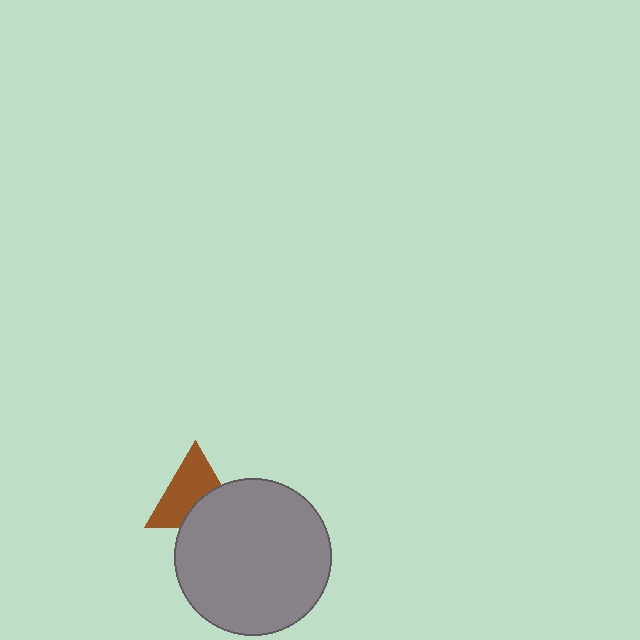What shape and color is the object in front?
The object in front is a gray circle.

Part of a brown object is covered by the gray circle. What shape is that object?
It is a triangle.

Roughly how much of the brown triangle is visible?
About half of it is visible (roughly 63%).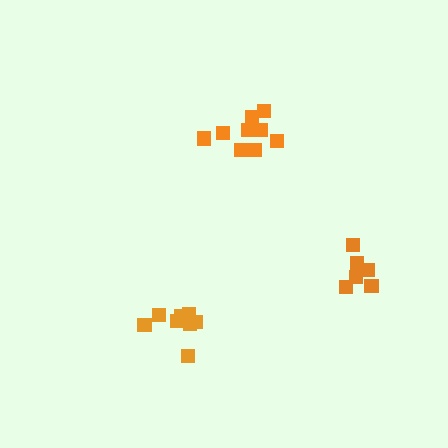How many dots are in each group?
Group 1: 8 dots, Group 2: 6 dots, Group 3: 9 dots (23 total).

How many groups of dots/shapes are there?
There are 3 groups.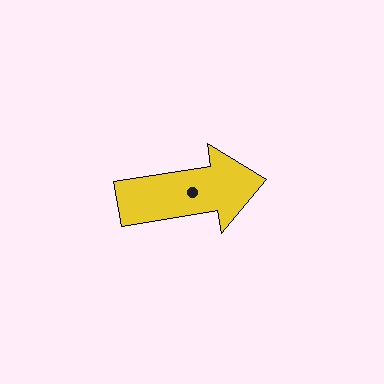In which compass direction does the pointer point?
East.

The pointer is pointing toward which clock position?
Roughly 3 o'clock.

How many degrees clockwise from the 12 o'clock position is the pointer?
Approximately 81 degrees.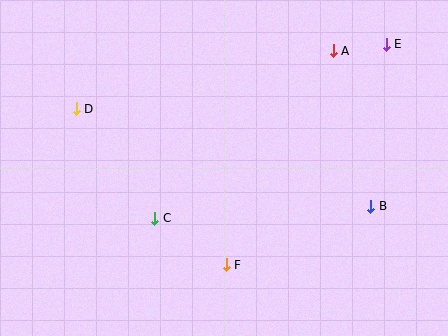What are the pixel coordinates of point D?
Point D is at (76, 109).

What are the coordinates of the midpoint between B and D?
The midpoint between B and D is at (223, 157).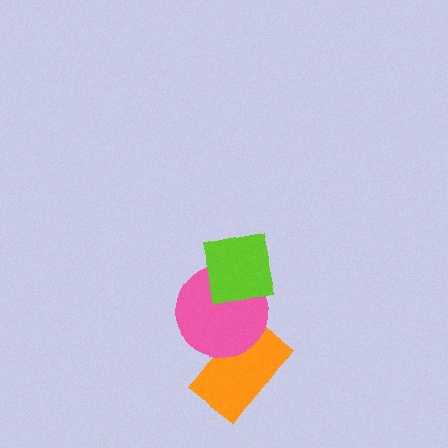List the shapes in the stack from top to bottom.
From top to bottom: the lime square, the pink circle, the orange rectangle.